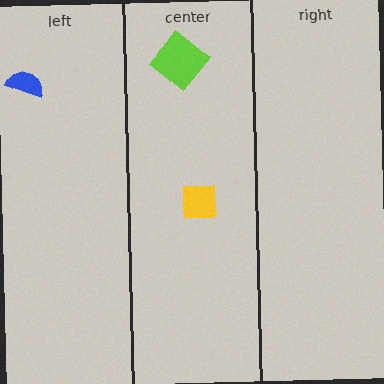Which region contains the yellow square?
The center region.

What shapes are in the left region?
The blue semicircle.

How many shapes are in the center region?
2.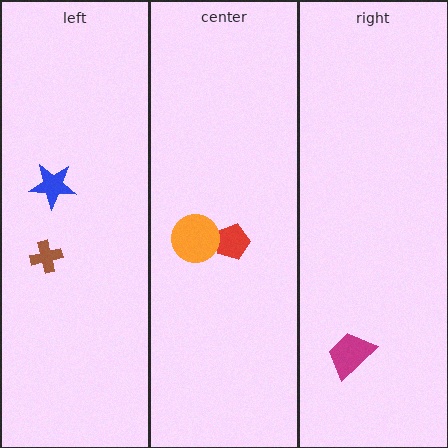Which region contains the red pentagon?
The center region.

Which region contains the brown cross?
The left region.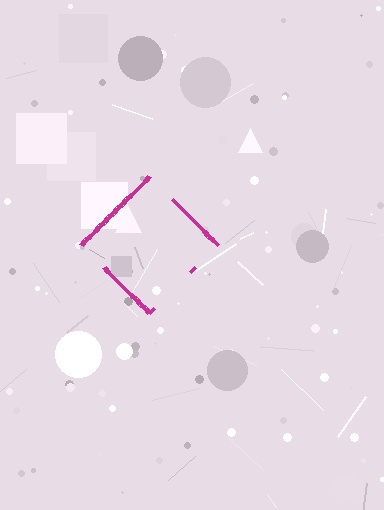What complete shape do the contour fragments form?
The contour fragments form a diamond.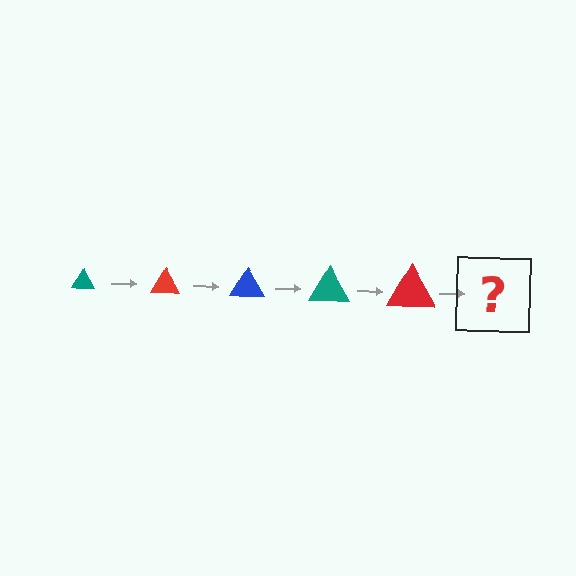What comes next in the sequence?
The next element should be a blue triangle, larger than the previous one.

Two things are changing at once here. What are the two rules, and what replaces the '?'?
The two rules are that the triangle grows larger each step and the color cycles through teal, red, and blue. The '?' should be a blue triangle, larger than the previous one.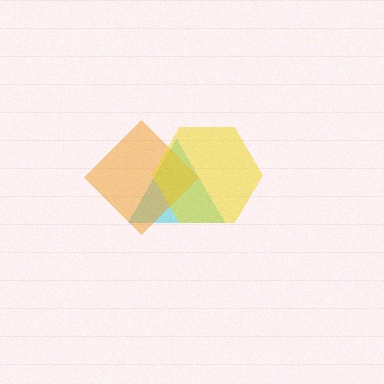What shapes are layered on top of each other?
The layered shapes are: a cyan triangle, an orange diamond, a yellow hexagon.